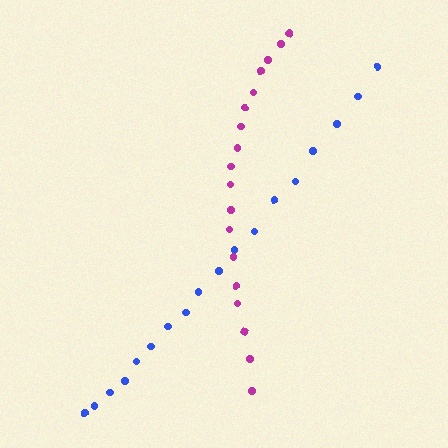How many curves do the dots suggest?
There are 2 distinct paths.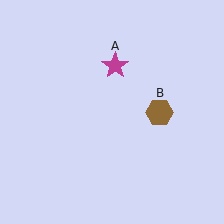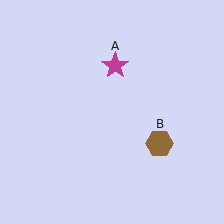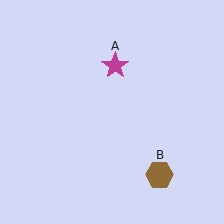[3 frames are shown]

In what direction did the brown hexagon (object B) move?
The brown hexagon (object B) moved down.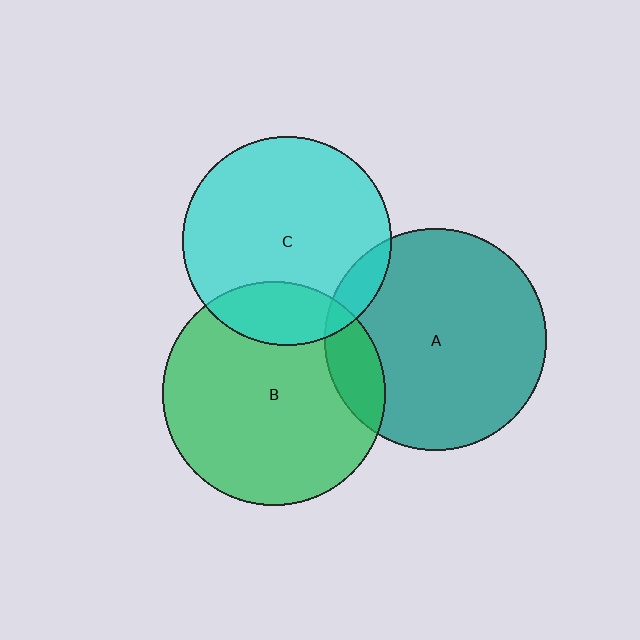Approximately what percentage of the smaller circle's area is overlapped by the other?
Approximately 10%.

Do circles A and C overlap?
Yes.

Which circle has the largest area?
Circle B (green).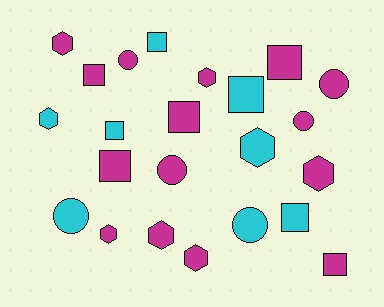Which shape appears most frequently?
Square, with 9 objects.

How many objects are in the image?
There are 23 objects.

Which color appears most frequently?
Magenta, with 15 objects.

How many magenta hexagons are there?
There are 6 magenta hexagons.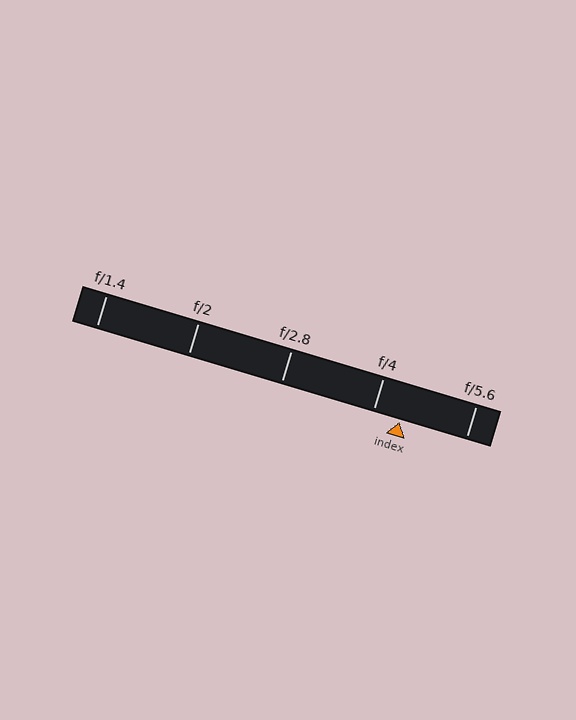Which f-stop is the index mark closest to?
The index mark is closest to f/4.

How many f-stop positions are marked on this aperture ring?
There are 5 f-stop positions marked.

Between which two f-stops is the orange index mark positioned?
The index mark is between f/4 and f/5.6.